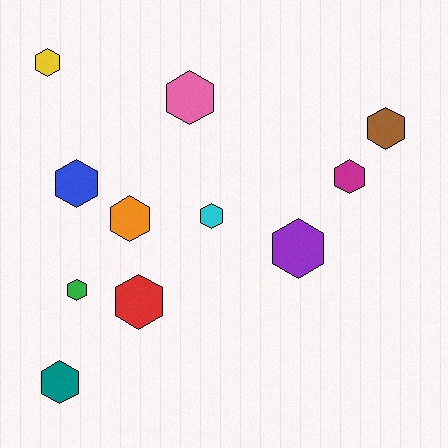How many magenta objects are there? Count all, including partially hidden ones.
There is 1 magenta object.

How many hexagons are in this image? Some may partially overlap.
There are 11 hexagons.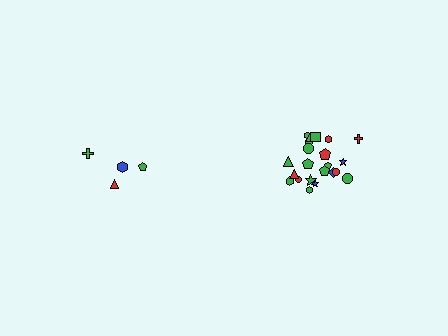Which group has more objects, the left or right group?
The right group.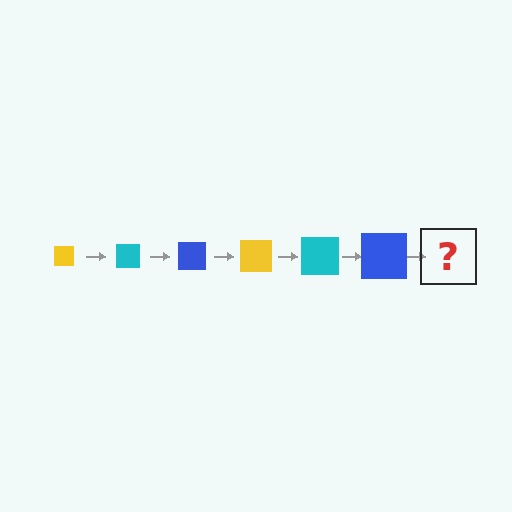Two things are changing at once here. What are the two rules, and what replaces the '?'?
The two rules are that the square grows larger each step and the color cycles through yellow, cyan, and blue. The '?' should be a yellow square, larger than the previous one.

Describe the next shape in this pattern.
It should be a yellow square, larger than the previous one.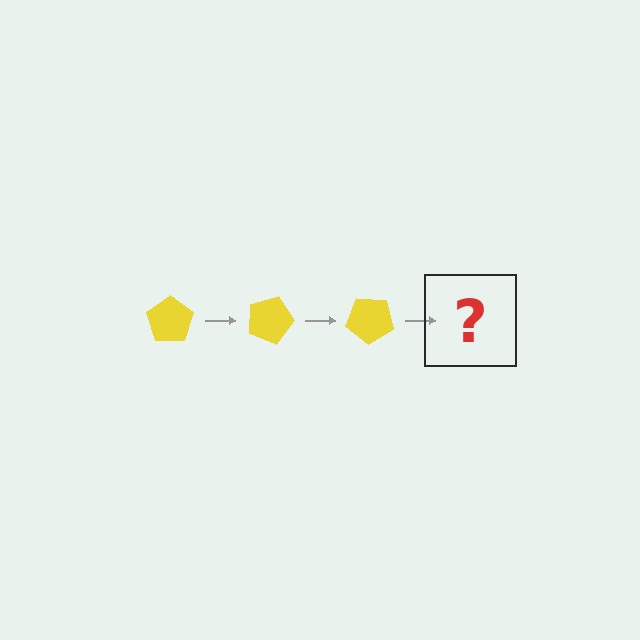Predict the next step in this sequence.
The next step is a yellow pentagon rotated 60 degrees.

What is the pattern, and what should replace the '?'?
The pattern is that the pentagon rotates 20 degrees each step. The '?' should be a yellow pentagon rotated 60 degrees.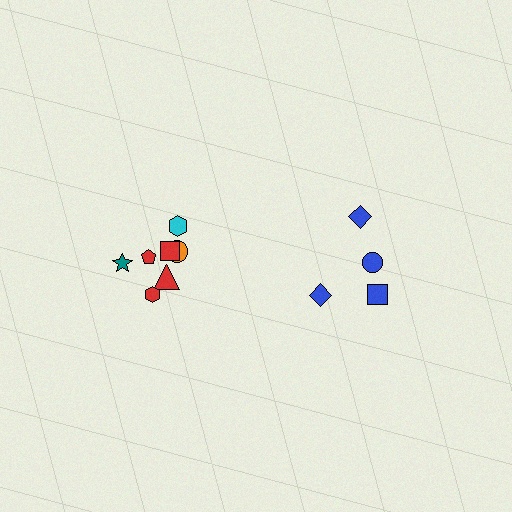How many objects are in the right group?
There are 4 objects.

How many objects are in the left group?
There are 7 objects.